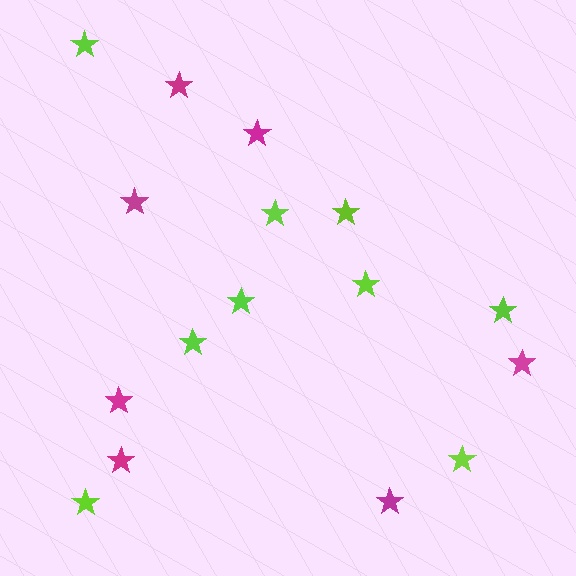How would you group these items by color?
There are 2 groups: one group of magenta stars (7) and one group of lime stars (9).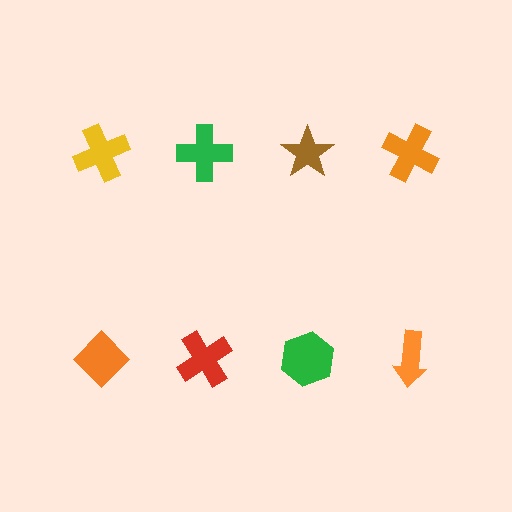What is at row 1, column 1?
A yellow cross.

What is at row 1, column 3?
A brown star.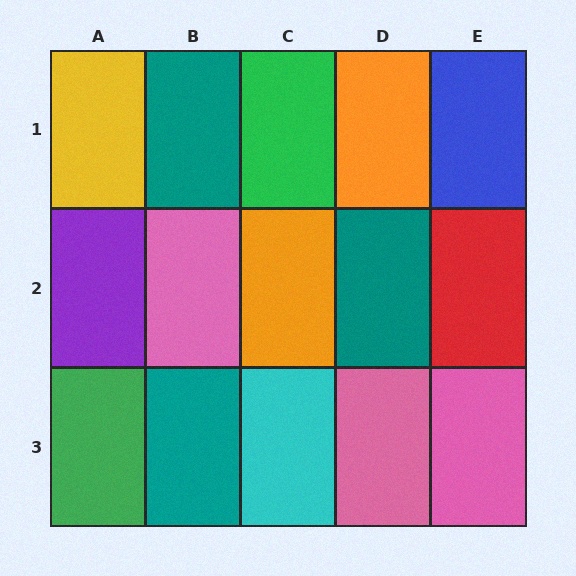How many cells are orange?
2 cells are orange.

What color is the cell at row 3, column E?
Pink.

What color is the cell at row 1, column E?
Blue.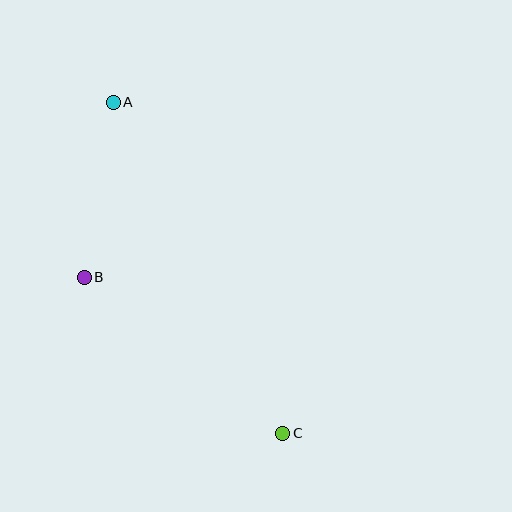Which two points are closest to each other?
Points A and B are closest to each other.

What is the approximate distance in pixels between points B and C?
The distance between B and C is approximately 252 pixels.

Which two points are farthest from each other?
Points A and C are farthest from each other.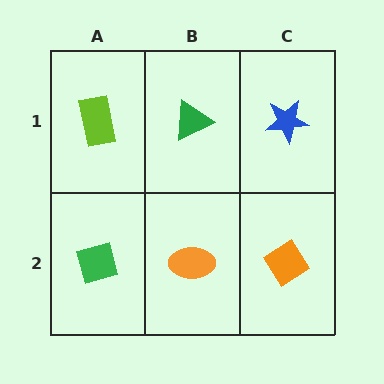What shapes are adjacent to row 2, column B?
A green triangle (row 1, column B), a green square (row 2, column A), an orange diamond (row 2, column C).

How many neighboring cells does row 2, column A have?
2.